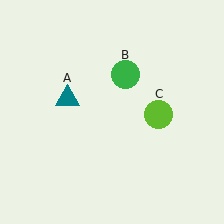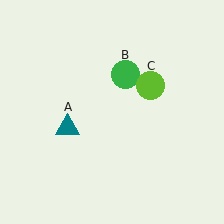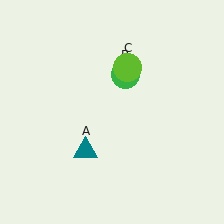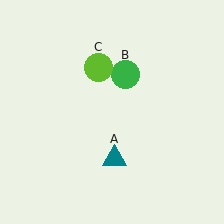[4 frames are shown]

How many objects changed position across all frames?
2 objects changed position: teal triangle (object A), lime circle (object C).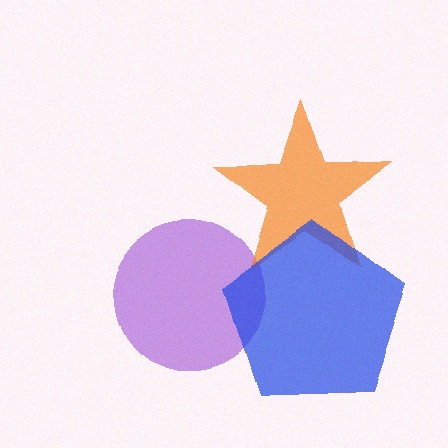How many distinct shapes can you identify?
There are 3 distinct shapes: a purple circle, an orange star, a blue pentagon.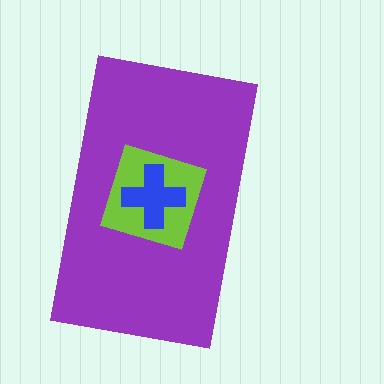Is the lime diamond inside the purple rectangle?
Yes.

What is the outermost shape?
The purple rectangle.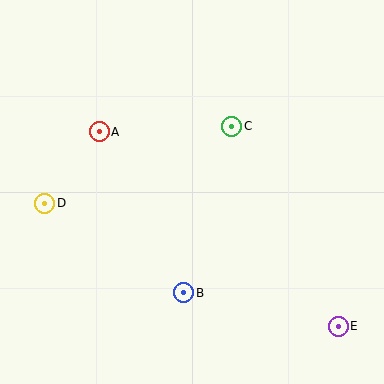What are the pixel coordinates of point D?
Point D is at (45, 203).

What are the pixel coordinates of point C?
Point C is at (232, 126).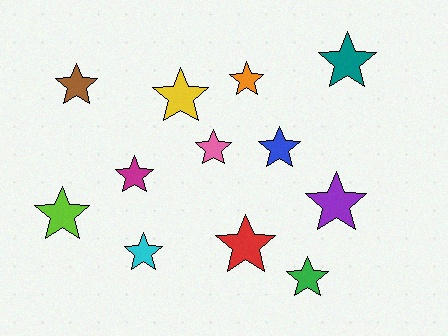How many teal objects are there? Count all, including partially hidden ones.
There is 1 teal object.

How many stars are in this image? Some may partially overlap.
There are 12 stars.